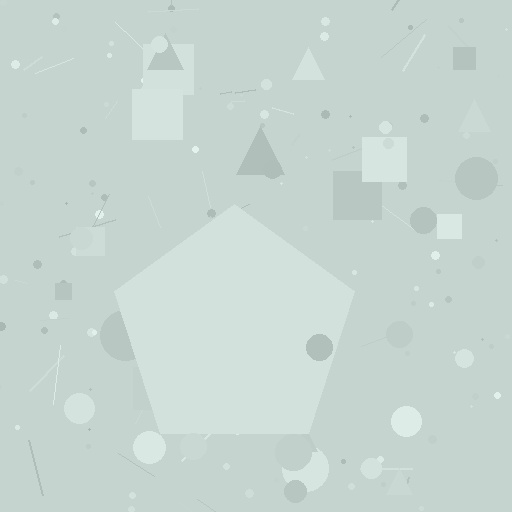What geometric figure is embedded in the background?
A pentagon is embedded in the background.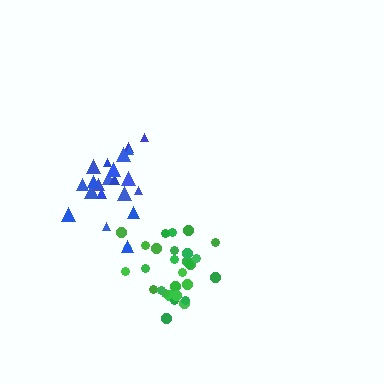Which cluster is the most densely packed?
Green.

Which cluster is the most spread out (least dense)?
Blue.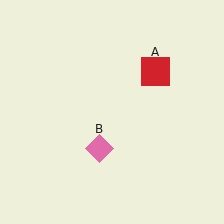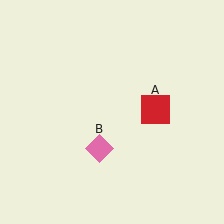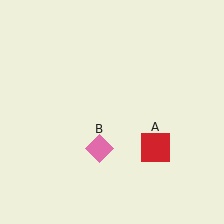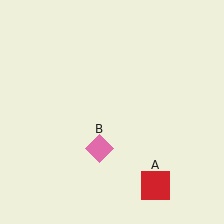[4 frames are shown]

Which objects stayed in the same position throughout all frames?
Pink diamond (object B) remained stationary.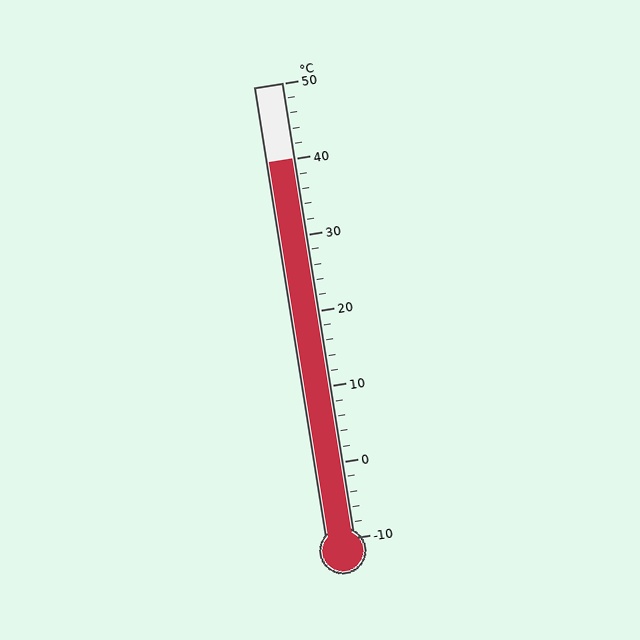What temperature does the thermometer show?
The thermometer shows approximately 40°C.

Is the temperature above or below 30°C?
The temperature is above 30°C.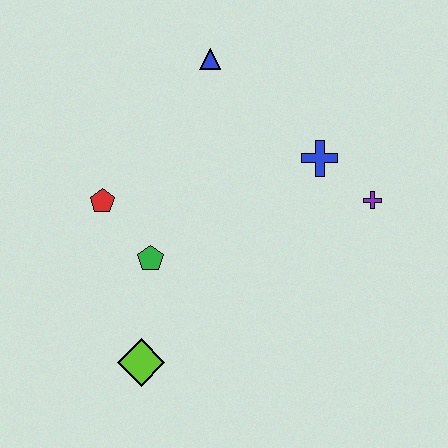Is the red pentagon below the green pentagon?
No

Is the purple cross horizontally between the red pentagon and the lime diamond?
No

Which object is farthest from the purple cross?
The lime diamond is farthest from the purple cross.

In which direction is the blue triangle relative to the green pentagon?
The blue triangle is above the green pentagon.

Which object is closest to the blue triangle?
The blue cross is closest to the blue triangle.